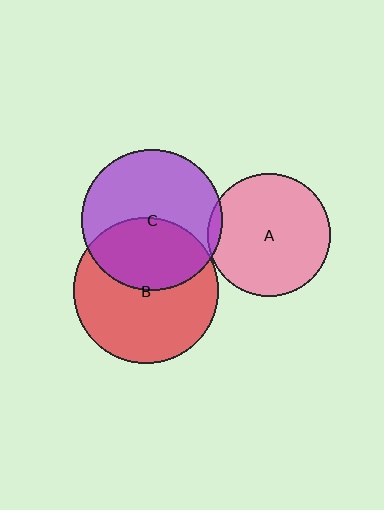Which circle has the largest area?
Circle B (red).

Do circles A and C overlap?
Yes.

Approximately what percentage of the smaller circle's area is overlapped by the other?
Approximately 5%.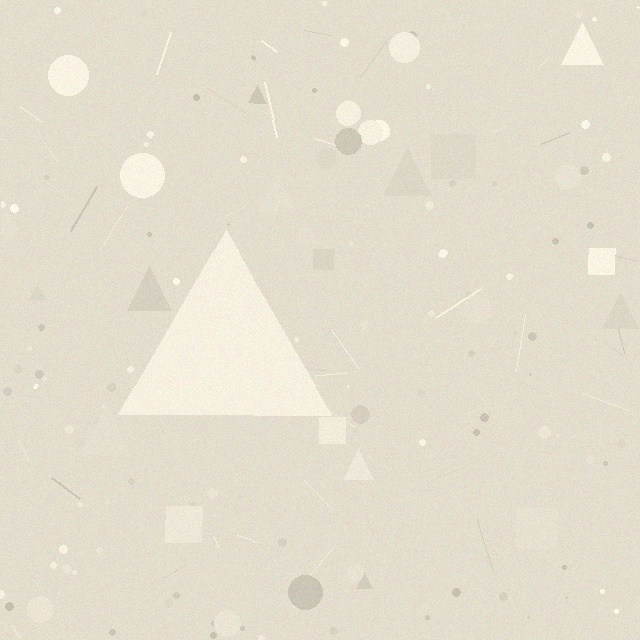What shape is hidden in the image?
A triangle is hidden in the image.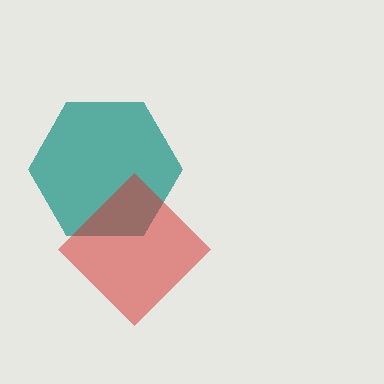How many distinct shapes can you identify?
There are 2 distinct shapes: a teal hexagon, a red diamond.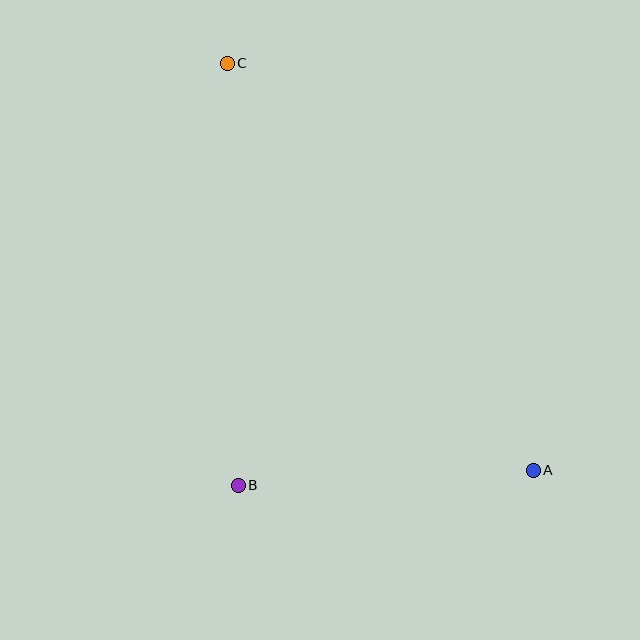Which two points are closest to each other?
Points A and B are closest to each other.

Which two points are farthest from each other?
Points A and C are farthest from each other.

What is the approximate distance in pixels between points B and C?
The distance between B and C is approximately 422 pixels.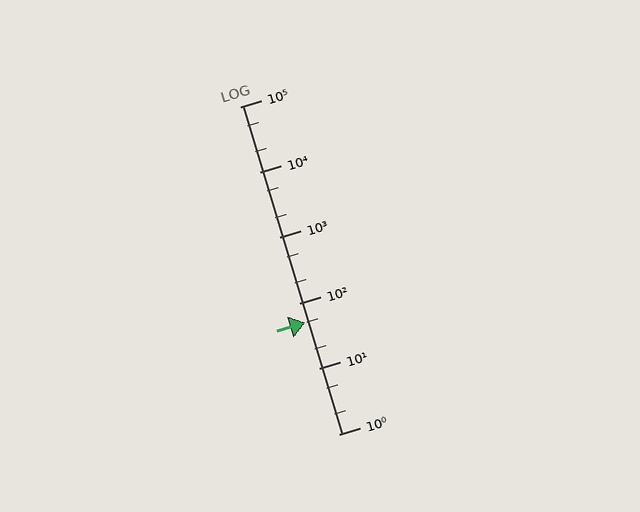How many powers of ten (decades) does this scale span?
The scale spans 5 decades, from 1 to 100000.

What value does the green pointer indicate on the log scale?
The pointer indicates approximately 51.